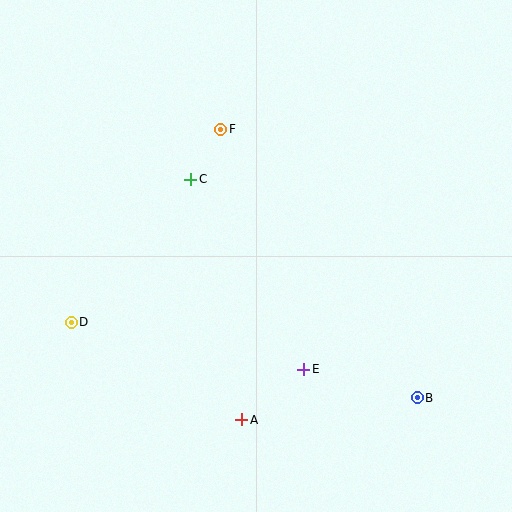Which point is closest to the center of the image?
Point C at (191, 179) is closest to the center.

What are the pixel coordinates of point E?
Point E is at (304, 369).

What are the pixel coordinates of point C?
Point C is at (191, 179).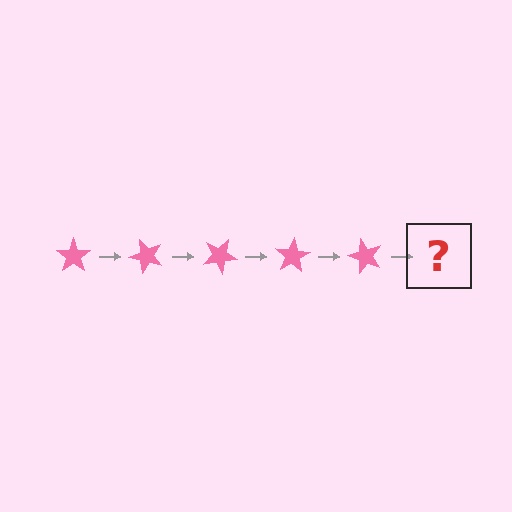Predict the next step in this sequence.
The next step is a pink star rotated 250 degrees.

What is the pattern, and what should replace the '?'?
The pattern is that the star rotates 50 degrees each step. The '?' should be a pink star rotated 250 degrees.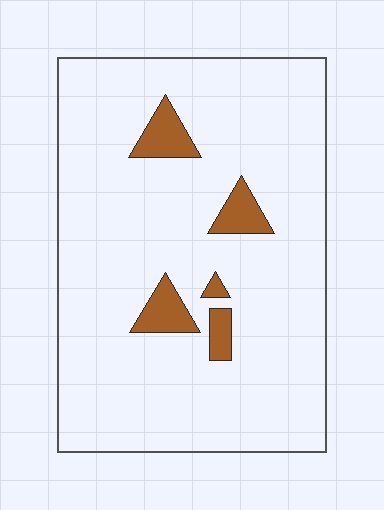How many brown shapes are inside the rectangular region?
5.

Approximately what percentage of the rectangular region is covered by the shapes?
Approximately 10%.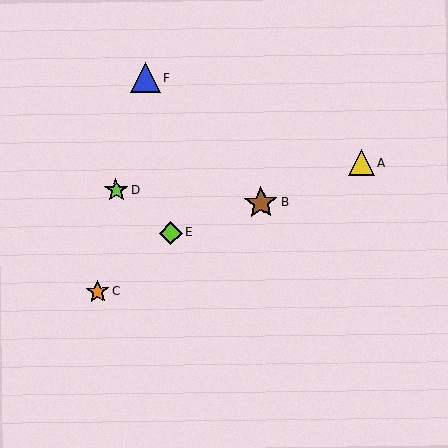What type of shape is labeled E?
Shape E is a lime diamond.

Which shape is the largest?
The brown star (labeled B) is the largest.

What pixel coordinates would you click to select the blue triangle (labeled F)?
Click at (146, 78) to select the blue triangle F.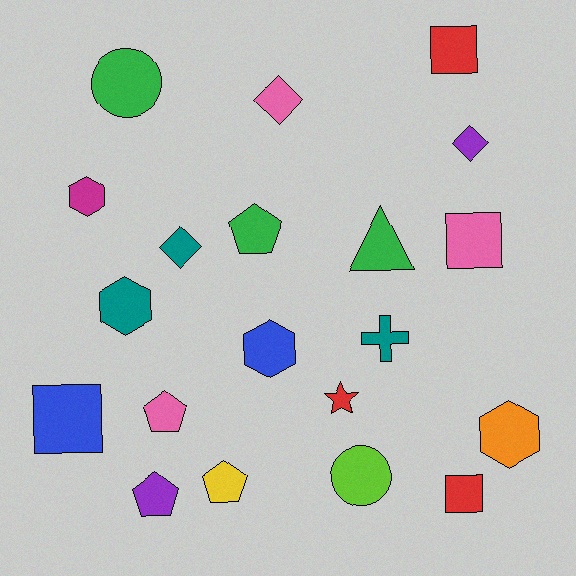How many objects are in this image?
There are 20 objects.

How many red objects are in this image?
There are 3 red objects.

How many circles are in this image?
There are 2 circles.